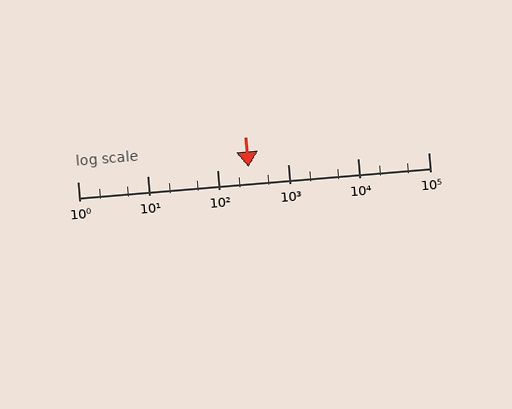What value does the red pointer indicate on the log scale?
The pointer indicates approximately 270.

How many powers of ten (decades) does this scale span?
The scale spans 5 decades, from 1 to 100000.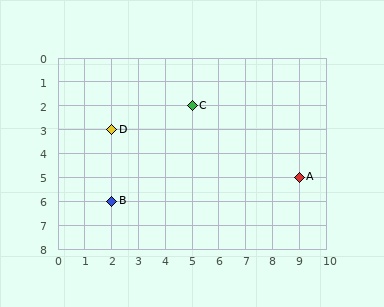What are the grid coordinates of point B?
Point B is at grid coordinates (2, 6).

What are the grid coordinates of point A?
Point A is at grid coordinates (9, 5).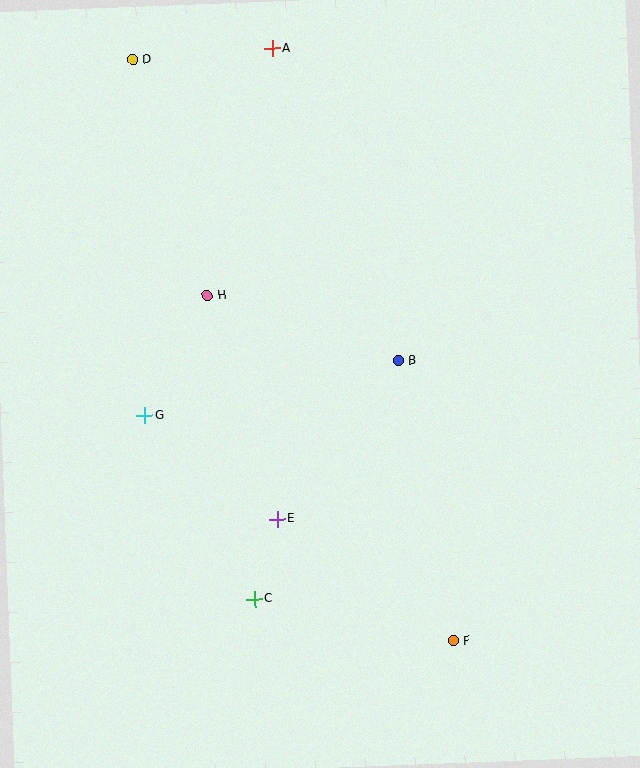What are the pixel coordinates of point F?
Point F is at (453, 641).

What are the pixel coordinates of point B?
Point B is at (398, 361).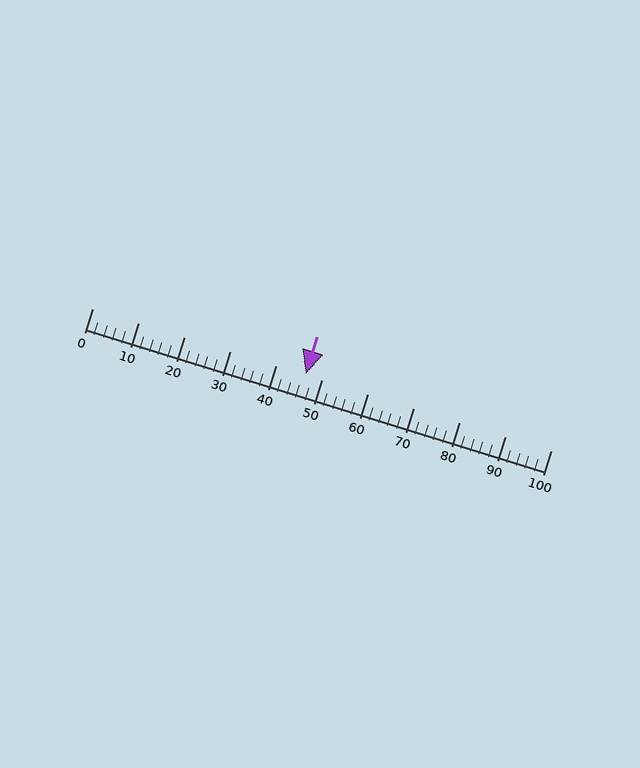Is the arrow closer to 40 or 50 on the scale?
The arrow is closer to 50.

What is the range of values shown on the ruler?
The ruler shows values from 0 to 100.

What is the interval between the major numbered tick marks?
The major tick marks are spaced 10 units apart.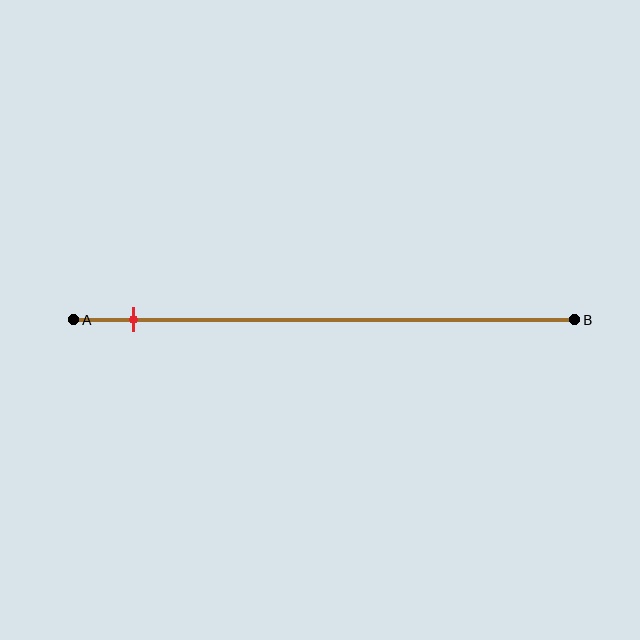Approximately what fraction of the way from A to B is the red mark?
The red mark is approximately 10% of the way from A to B.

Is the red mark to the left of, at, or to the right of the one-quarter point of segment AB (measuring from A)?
The red mark is to the left of the one-quarter point of segment AB.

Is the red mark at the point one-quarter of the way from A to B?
No, the mark is at about 10% from A, not at the 25% one-quarter point.